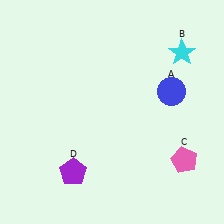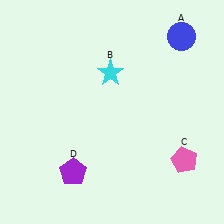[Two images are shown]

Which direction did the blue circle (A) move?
The blue circle (A) moved up.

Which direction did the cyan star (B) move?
The cyan star (B) moved left.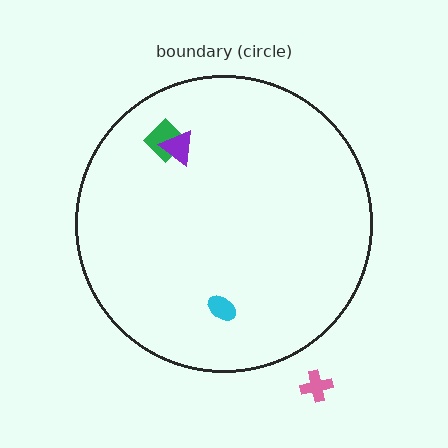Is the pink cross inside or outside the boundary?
Outside.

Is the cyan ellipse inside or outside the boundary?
Inside.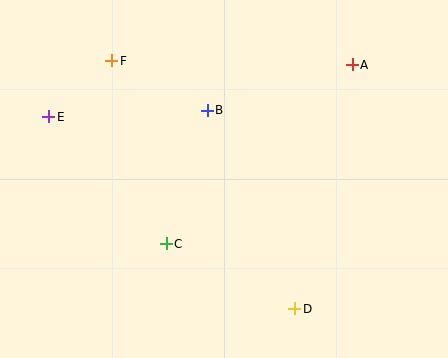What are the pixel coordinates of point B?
Point B is at (207, 110).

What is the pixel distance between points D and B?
The distance between D and B is 217 pixels.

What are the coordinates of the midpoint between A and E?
The midpoint between A and E is at (200, 91).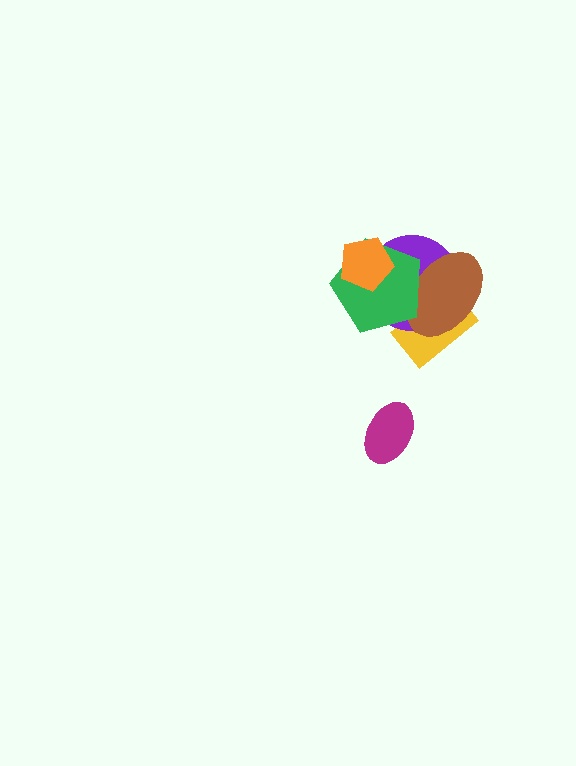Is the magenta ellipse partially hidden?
No, no other shape covers it.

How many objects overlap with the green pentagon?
4 objects overlap with the green pentagon.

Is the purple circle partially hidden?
Yes, it is partially covered by another shape.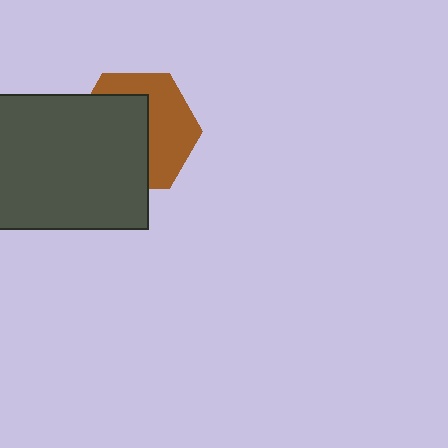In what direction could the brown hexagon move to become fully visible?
The brown hexagon could move toward the upper-right. That would shift it out from behind the dark gray rectangle entirely.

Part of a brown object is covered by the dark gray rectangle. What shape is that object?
It is a hexagon.